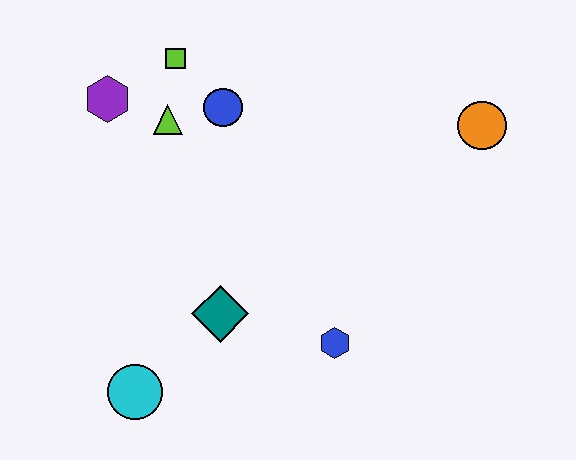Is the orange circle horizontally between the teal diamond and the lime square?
No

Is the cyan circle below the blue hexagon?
Yes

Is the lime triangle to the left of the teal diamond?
Yes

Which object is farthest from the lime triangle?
The orange circle is farthest from the lime triangle.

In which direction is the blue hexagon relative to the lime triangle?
The blue hexagon is below the lime triangle.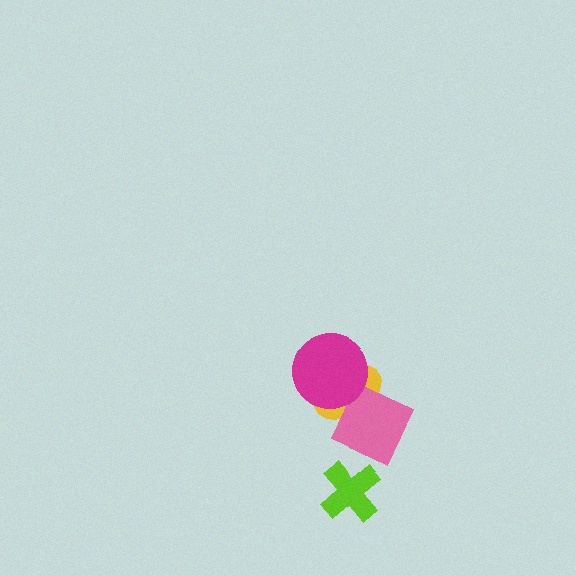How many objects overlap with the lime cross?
0 objects overlap with the lime cross.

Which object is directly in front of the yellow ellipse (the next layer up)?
The pink diamond is directly in front of the yellow ellipse.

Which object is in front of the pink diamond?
The magenta circle is in front of the pink diamond.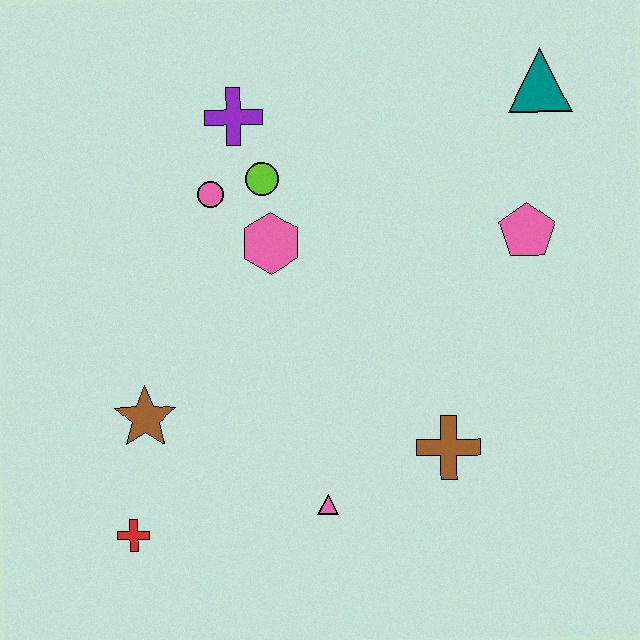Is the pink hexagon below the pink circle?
Yes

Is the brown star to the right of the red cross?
Yes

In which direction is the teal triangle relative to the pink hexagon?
The teal triangle is to the right of the pink hexagon.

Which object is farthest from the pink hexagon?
The red cross is farthest from the pink hexagon.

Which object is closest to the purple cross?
The lime circle is closest to the purple cross.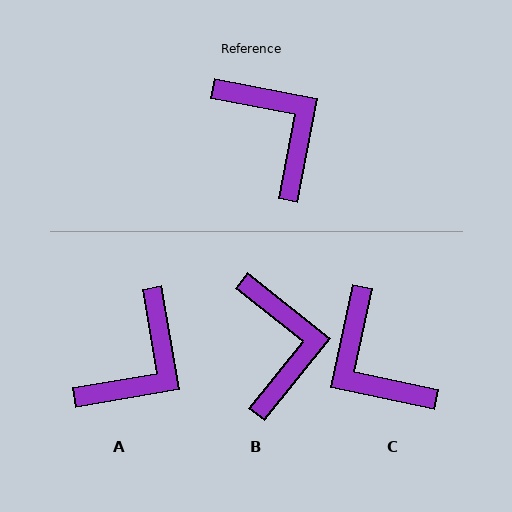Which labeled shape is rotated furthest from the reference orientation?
C, about 179 degrees away.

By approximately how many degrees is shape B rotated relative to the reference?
Approximately 28 degrees clockwise.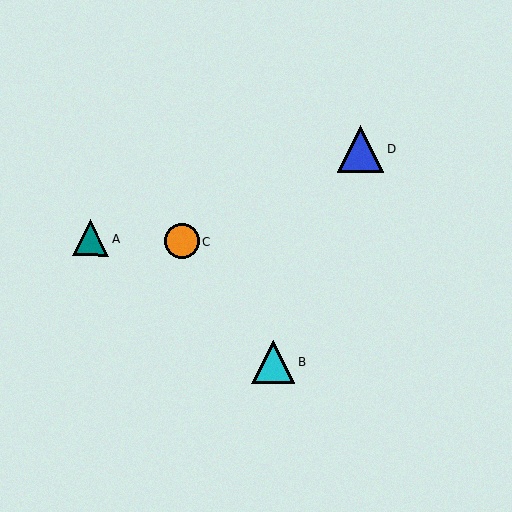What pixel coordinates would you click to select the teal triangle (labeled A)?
Click at (91, 238) to select the teal triangle A.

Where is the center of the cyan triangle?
The center of the cyan triangle is at (273, 363).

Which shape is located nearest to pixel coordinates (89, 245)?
The teal triangle (labeled A) at (91, 238) is nearest to that location.